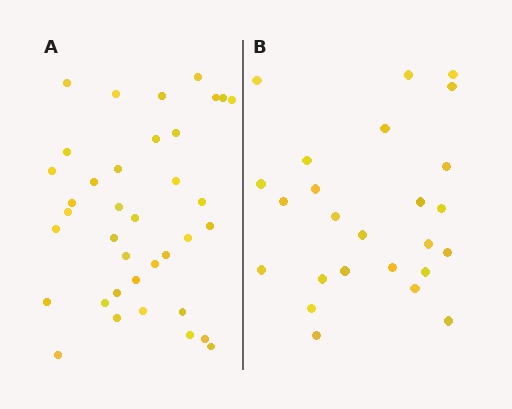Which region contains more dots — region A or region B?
Region A (the left region) has more dots.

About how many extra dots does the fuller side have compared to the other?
Region A has roughly 12 or so more dots than region B.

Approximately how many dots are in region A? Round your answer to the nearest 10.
About 40 dots. (The exact count is 37, which rounds to 40.)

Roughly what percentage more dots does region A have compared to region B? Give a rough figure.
About 50% more.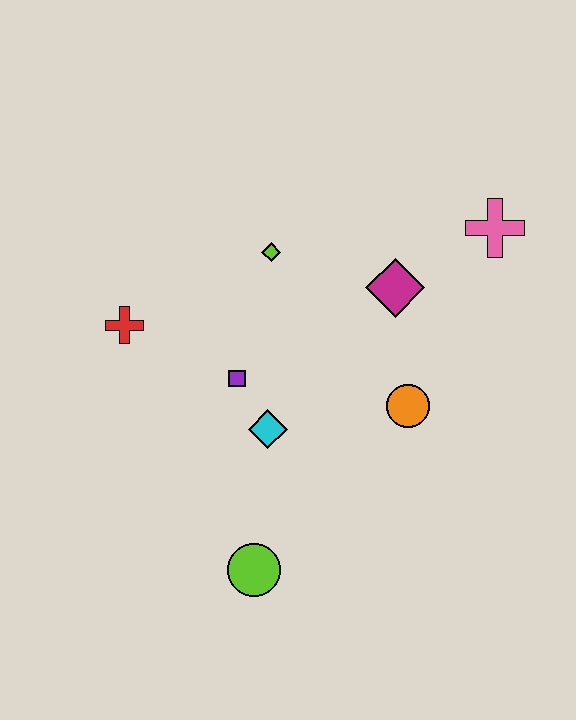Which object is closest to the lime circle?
The cyan diamond is closest to the lime circle.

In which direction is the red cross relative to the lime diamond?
The red cross is to the left of the lime diamond.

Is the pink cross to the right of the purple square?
Yes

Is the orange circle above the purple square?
No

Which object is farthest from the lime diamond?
The lime circle is farthest from the lime diamond.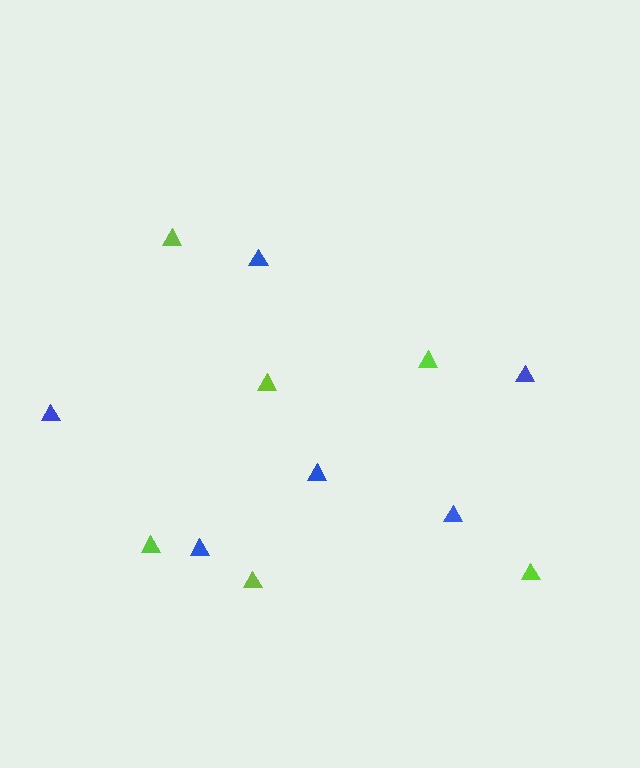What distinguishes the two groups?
There are 2 groups: one group of lime triangles (6) and one group of blue triangles (6).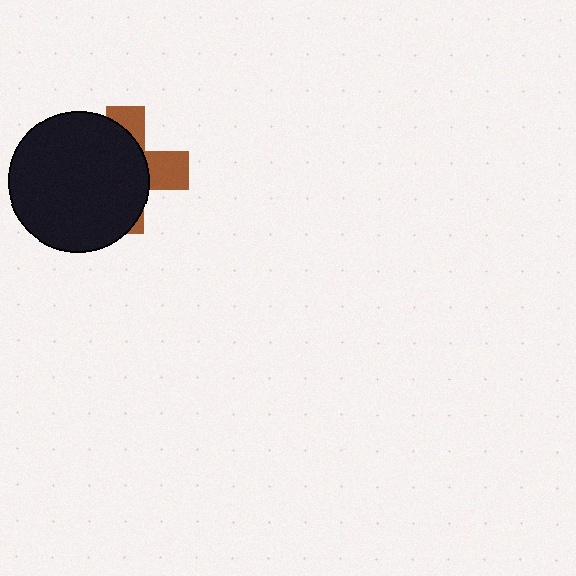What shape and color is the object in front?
The object in front is a black circle.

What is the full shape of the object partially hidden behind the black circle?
The partially hidden object is a brown cross.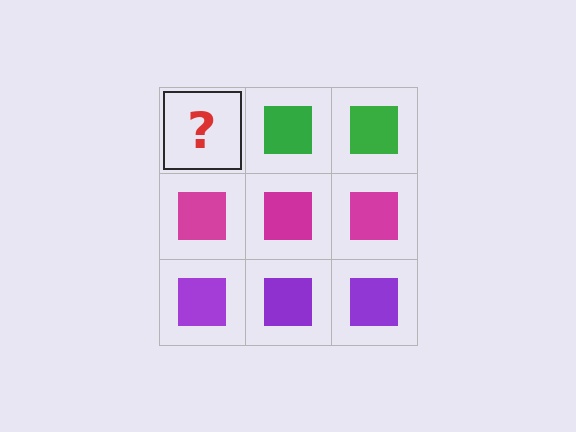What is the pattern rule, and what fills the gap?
The rule is that each row has a consistent color. The gap should be filled with a green square.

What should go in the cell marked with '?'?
The missing cell should contain a green square.